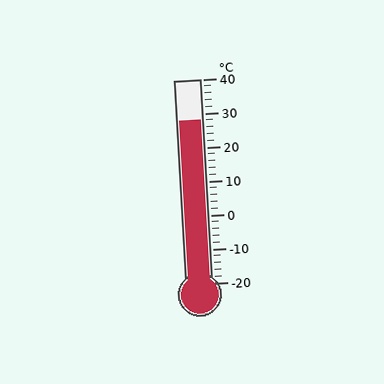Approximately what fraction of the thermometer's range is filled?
The thermometer is filled to approximately 80% of its range.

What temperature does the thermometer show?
The thermometer shows approximately 28°C.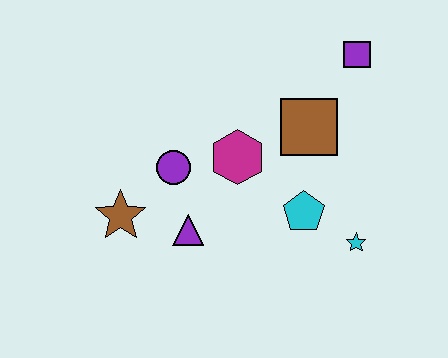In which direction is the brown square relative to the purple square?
The brown square is below the purple square.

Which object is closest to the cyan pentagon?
The cyan star is closest to the cyan pentagon.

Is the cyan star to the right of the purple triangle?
Yes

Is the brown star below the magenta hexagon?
Yes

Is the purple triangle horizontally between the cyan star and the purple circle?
Yes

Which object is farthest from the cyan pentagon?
The brown star is farthest from the cyan pentagon.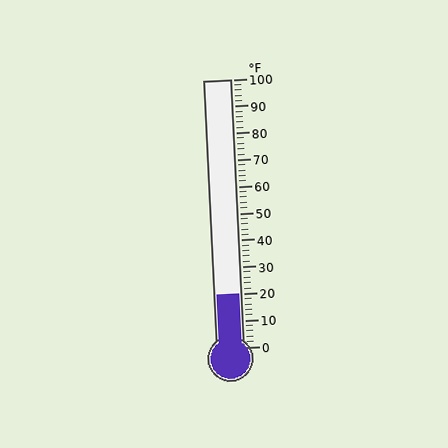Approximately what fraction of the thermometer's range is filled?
The thermometer is filled to approximately 20% of its range.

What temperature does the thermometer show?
The thermometer shows approximately 20°F.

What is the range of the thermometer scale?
The thermometer scale ranges from 0°F to 100°F.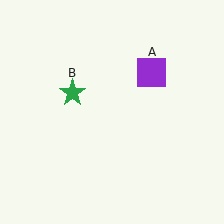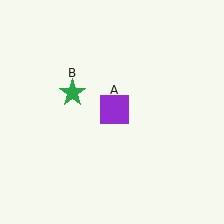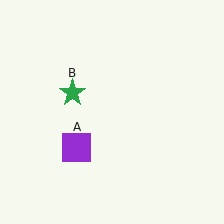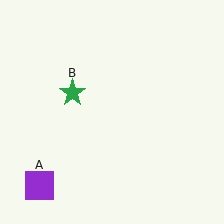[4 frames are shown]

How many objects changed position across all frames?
1 object changed position: purple square (object A).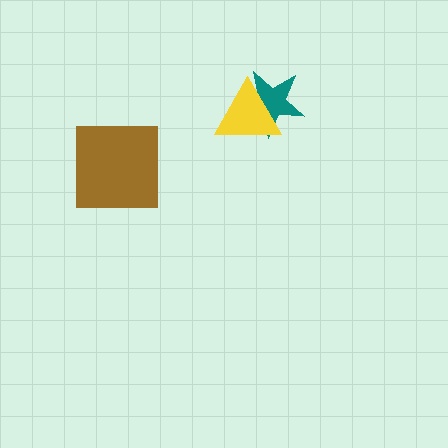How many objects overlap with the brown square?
0 objects overlap with the brown square.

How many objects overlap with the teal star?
1 object overlaps with the teal star.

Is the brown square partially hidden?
No, no other shape covers it.